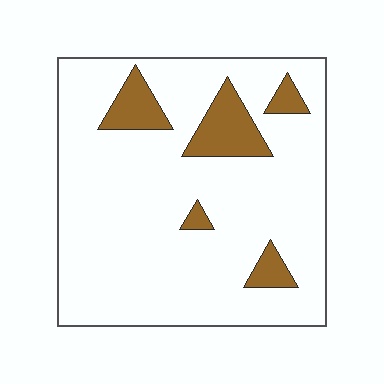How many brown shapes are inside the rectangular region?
5.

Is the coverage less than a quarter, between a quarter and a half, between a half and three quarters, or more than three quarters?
Less than a quarter.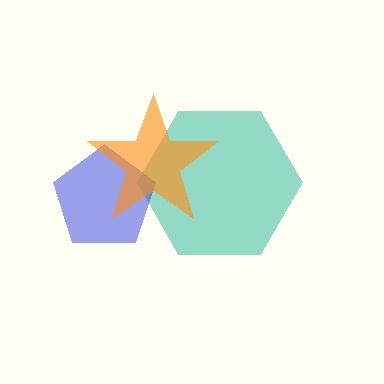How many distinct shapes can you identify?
There are 3 distinct shapes: a teal hexagon, a blue pentagon, an orange star.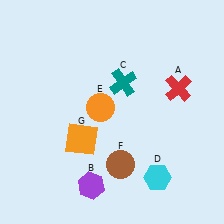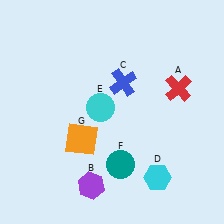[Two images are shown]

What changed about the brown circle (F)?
In Image 1, F is brown. In Image 2, it changed to teal.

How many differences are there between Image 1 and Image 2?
There are 3 differences between the two images.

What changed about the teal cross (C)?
In Image 1, C is teal. In Image 2, it changed to blue.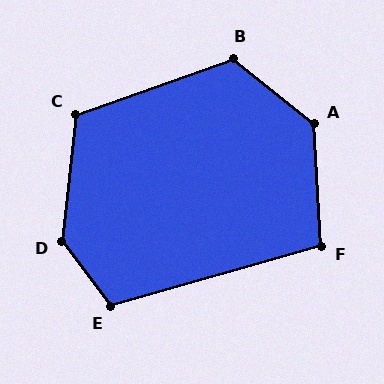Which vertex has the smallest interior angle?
F, at approximately 103 degrees.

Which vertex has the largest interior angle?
D, at approximately 136 degrees.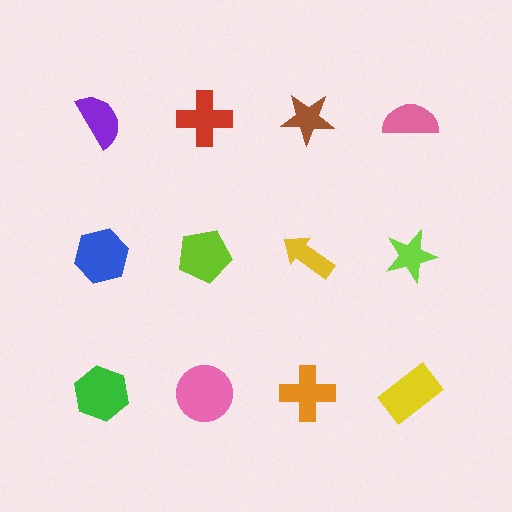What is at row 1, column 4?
A pink semicircle.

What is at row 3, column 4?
A yellow rectangle.